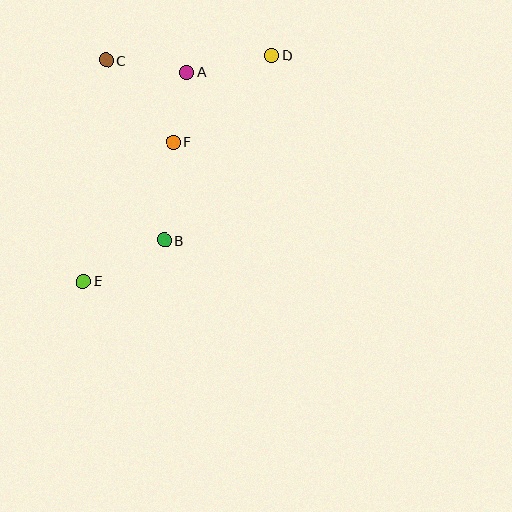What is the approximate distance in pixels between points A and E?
The distance between A and E is approximately 234 pixels.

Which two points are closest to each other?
Points A and F are closest to each other.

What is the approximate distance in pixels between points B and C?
The distance between B and C is approximately 189 pixels.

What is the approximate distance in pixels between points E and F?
The distance between E and F is approximately 166 pixels.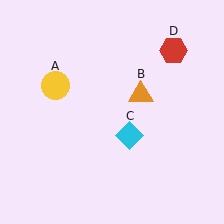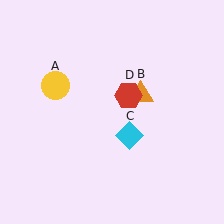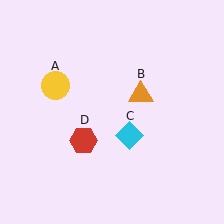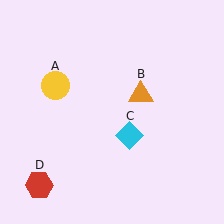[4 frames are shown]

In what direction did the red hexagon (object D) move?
The red hexagon (object D) moved down and to the left.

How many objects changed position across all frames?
1 object changed position: red hexagon (object D).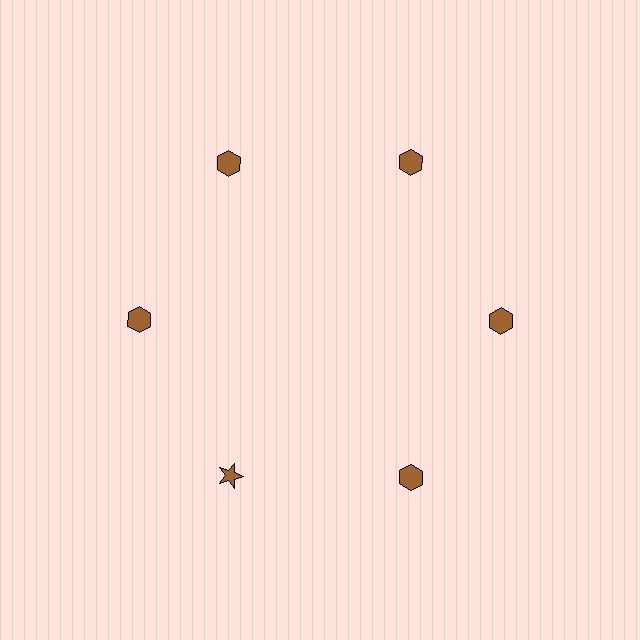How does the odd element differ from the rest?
It has a different shape: star instead of hexagon.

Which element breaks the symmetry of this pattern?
The brown star at roughly the 7 o'clock position breaks the symmetry. All other shapes are brown hexagons.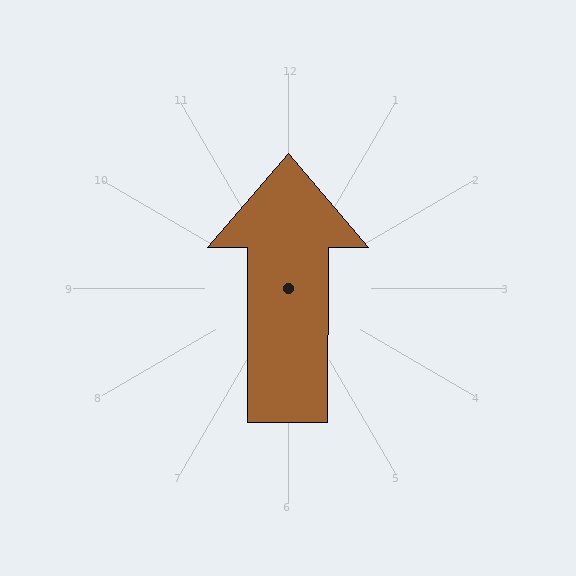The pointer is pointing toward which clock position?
Roughly 12 o'clock.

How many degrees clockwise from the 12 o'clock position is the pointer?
Approximately 0 degrees.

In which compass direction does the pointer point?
North.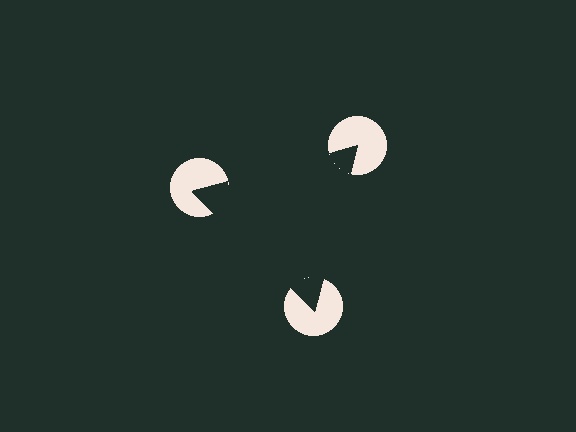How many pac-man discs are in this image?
There are 3 — one at each vertex of the illusory triangle.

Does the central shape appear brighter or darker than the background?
It typically appears slightly darker than the background, even though no actual brightness change is drawn.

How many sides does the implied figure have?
3 sides.